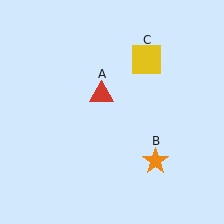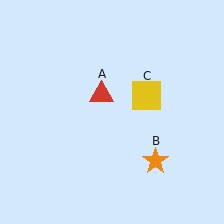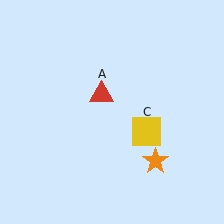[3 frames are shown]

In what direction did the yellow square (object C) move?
The yellow square (object C) moved down.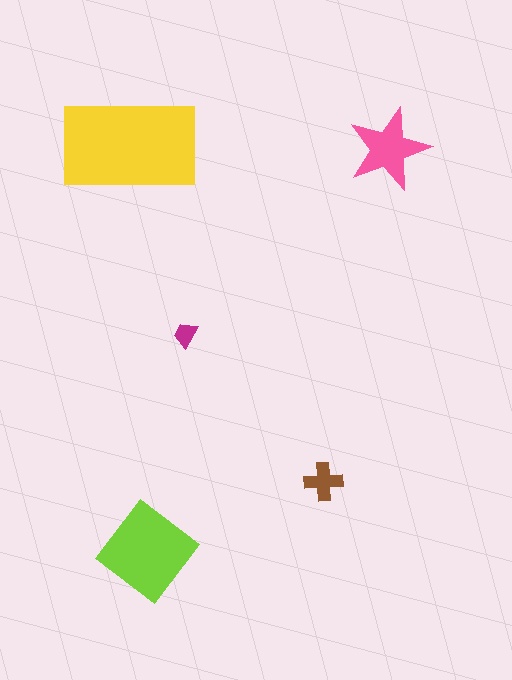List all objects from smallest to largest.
The magenta trapezoid, the brown cross, the pink star, the lime diamond, the yellow rectangle.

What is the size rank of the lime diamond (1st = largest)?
2nd.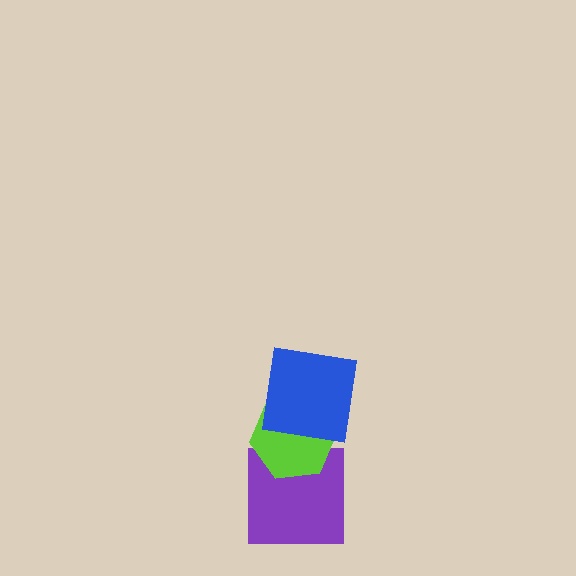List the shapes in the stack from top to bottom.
From top to bottom: the blue square, the lime hexagon, the purple square.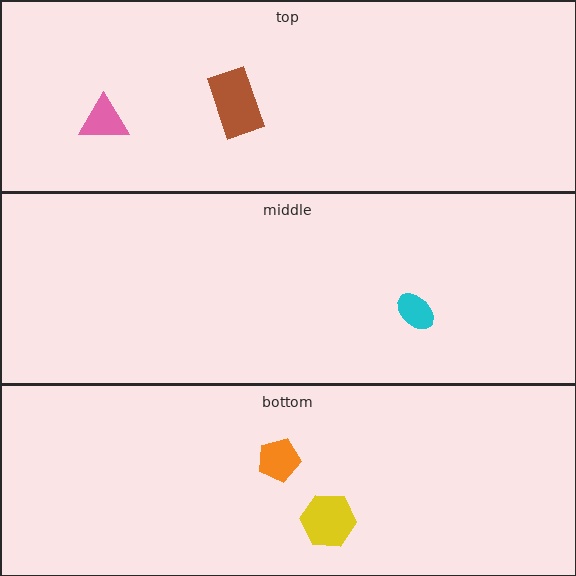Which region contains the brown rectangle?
The top region.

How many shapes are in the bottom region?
2.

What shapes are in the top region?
The brown rectangle, the pink triangle.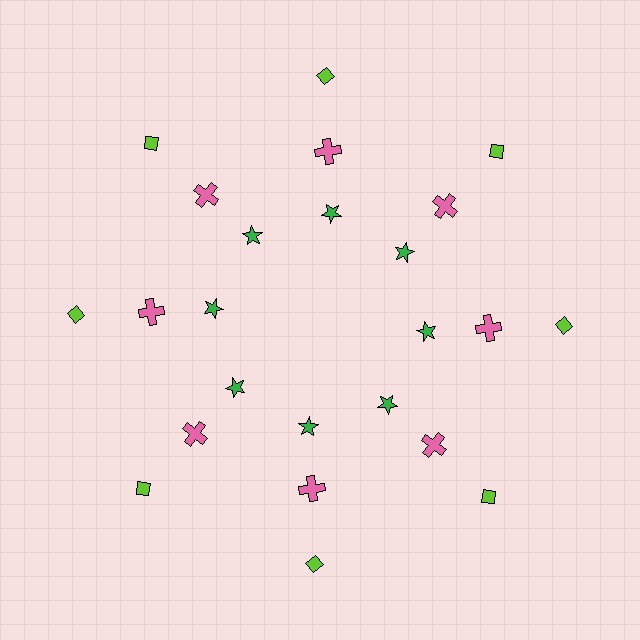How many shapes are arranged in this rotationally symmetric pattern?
There are 24 shapes, arranged in 8 groups of 3.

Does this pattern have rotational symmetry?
Yes, this pattern has 8-fold rotational symmetry. It looks the same after rotating 45 degrees around the center.